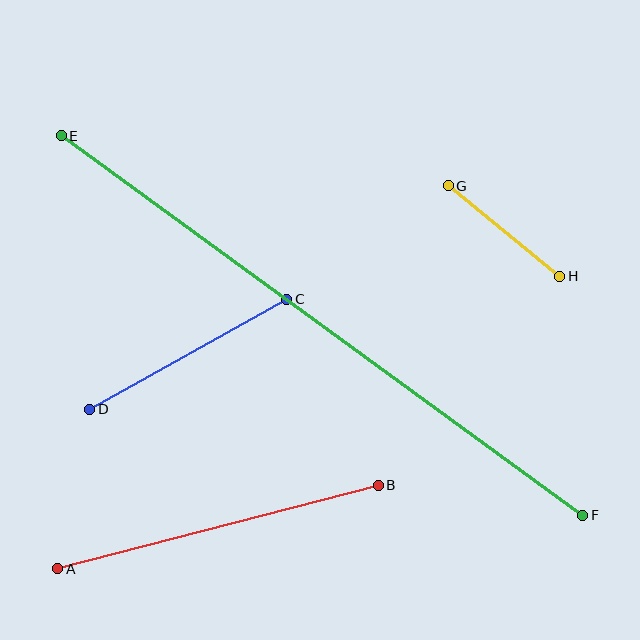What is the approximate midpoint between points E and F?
The midpoint is at approximately (322, 326) pixels.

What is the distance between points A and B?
The distance is approximately 332 pixels.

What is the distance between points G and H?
The distance is approximately 144 pixels.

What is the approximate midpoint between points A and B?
The midpoint is at approximately (218, 527) pixels.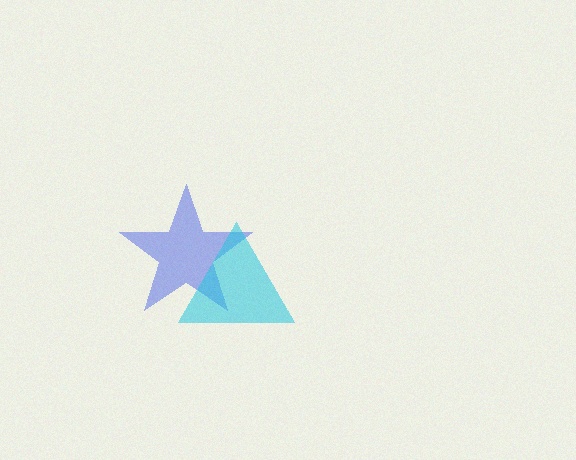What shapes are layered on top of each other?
The layered shapes are: a blue star, a cyan triangle.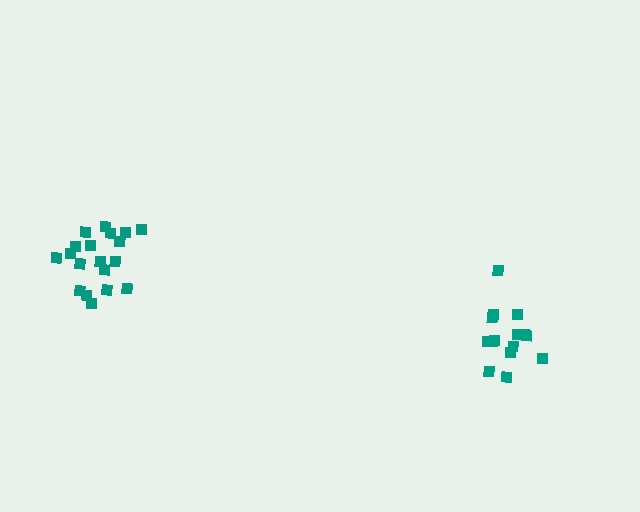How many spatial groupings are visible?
There are 2 spatial groupings.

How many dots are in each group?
Group 1: 15 dots, Group 2: 19 dots (34 total).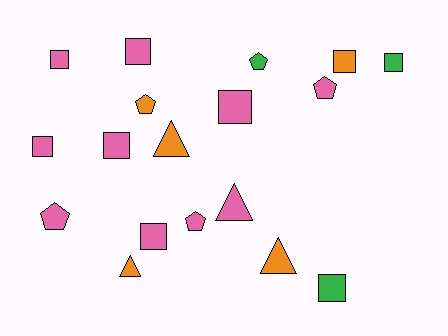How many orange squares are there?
There is 1 orange square.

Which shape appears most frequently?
Square, with 9 objects.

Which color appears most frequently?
Pink, with 10 objects.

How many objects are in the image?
There are 18 objects.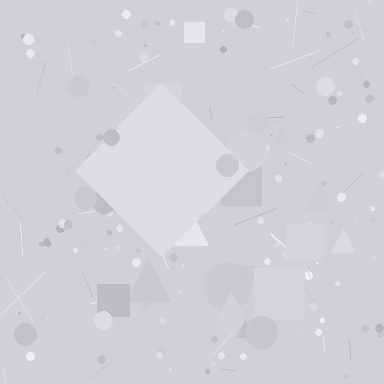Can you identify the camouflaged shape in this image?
The camouflaged shape is a diamond.